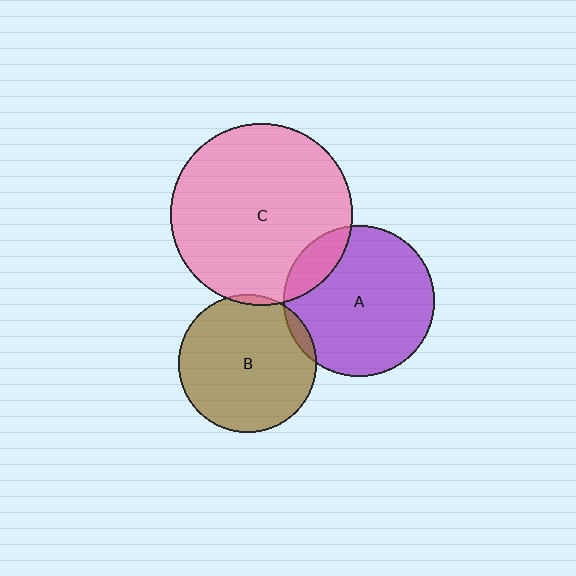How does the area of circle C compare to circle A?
Approximately 1.5 times.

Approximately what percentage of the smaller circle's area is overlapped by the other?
Approximately 15%.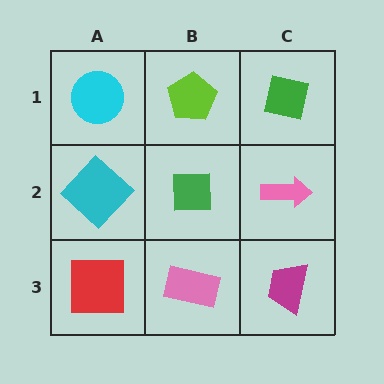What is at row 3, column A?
A red square.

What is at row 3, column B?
A pink rectangle.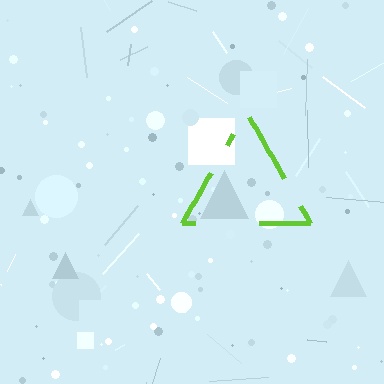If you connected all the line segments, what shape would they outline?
They would outline a triangle.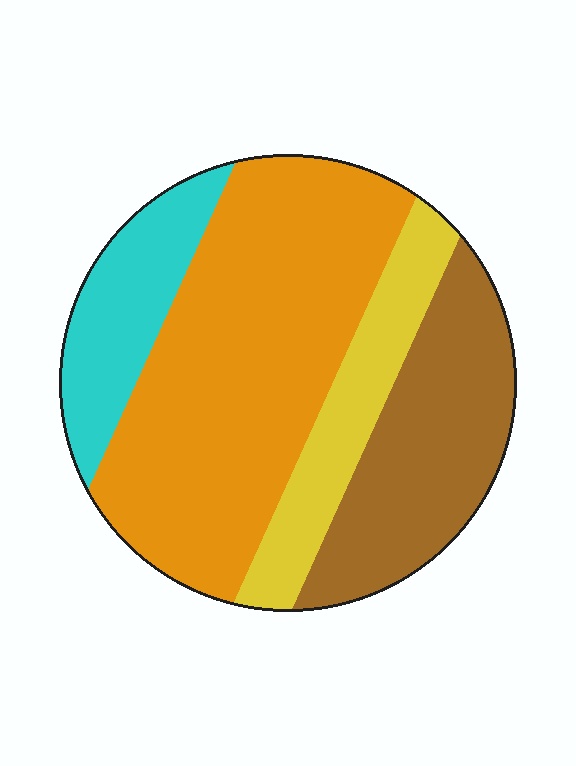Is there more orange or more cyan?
Orange.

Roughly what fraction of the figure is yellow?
Yellow covers about 15% of the figure.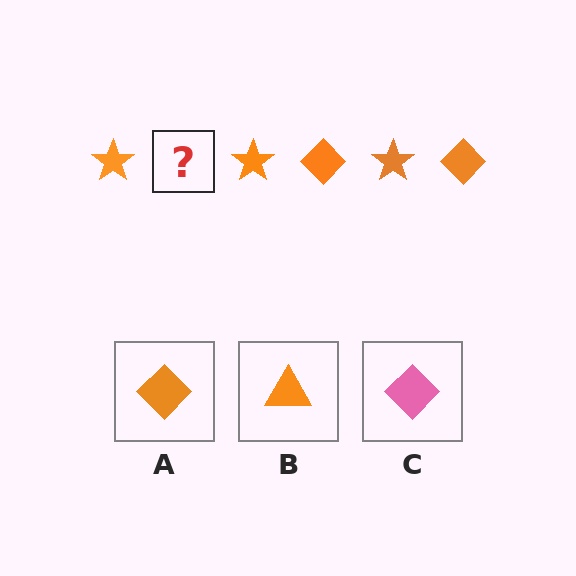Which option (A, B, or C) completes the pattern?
A.